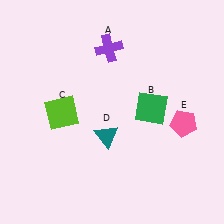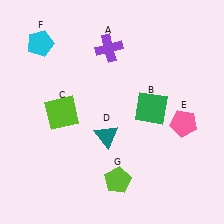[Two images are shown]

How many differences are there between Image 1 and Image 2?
There are 2 differences between the two images.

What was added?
A cyan pentagon (F), a lime pentagon (G) were added in Image 2.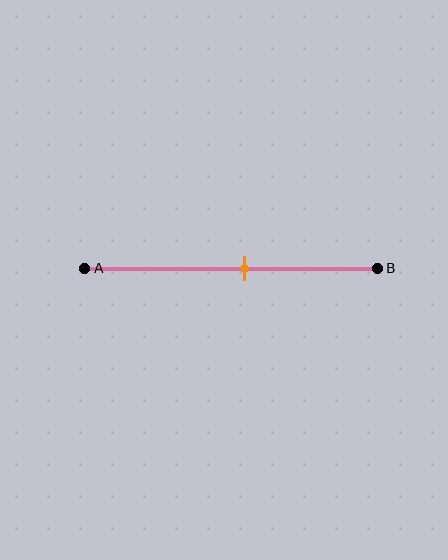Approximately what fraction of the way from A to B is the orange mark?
The orange mark is approximately 55% of the way from A to B.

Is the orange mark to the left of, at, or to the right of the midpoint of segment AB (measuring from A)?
The orange mark is to the right of the midpoint of segment AB.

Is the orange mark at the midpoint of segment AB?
No, the mark is at about 55% from A, not at the 50% midpoint.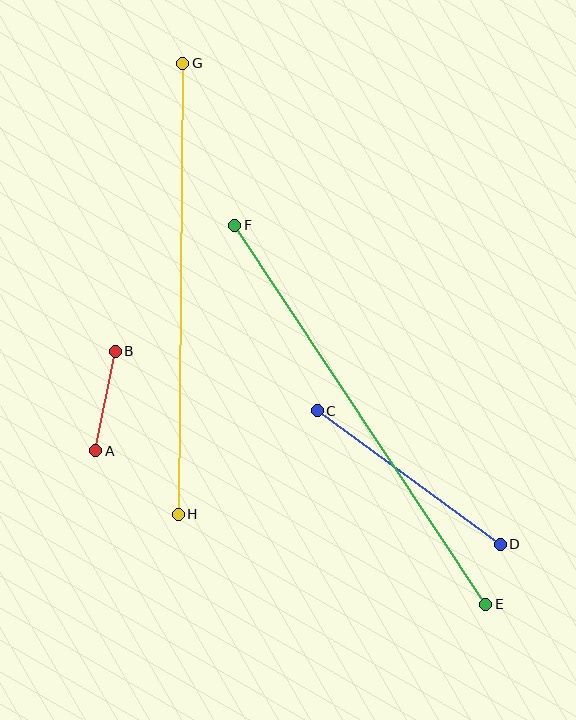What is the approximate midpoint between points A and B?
The midpoint is at approximately (105, 401) pixels.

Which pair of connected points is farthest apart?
Points E and F are farthest apart.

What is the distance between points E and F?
The distance is approximately 454 pixels.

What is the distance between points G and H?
The distance is approximately 451 pixels.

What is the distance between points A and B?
The distance is approximately 101 pixels.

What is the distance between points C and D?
The distance is approximately 227 pixels.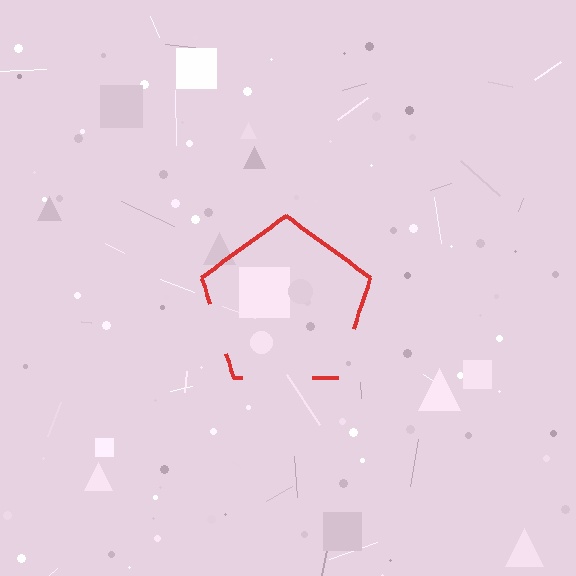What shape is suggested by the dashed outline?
The dashed outline suggests a pentagon.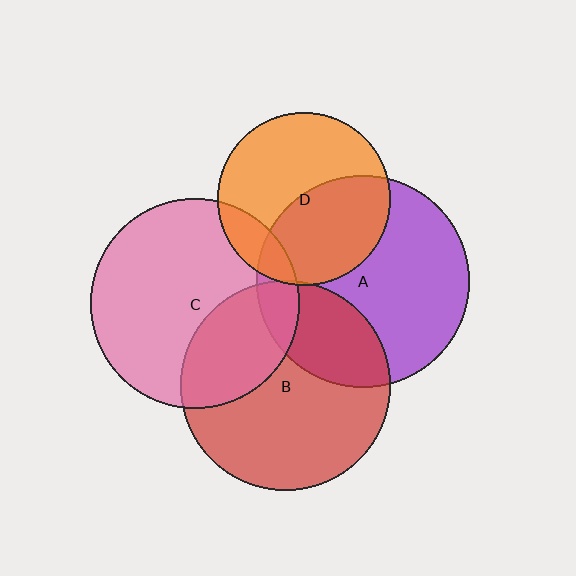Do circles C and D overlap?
Yes.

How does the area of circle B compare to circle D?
Approximately 1.5 times.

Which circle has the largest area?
Circle A (purple).